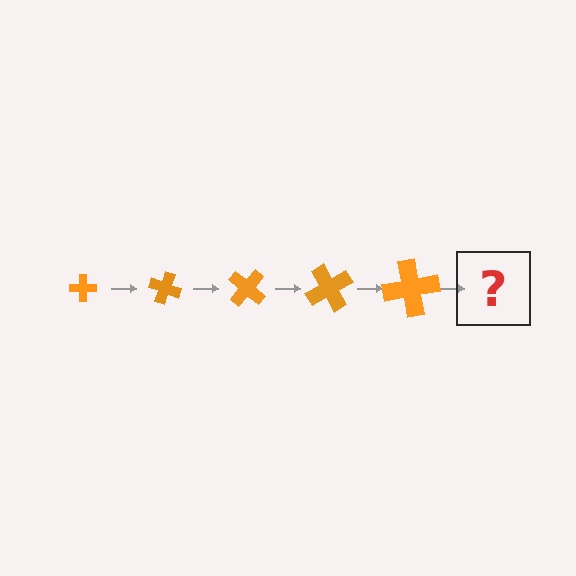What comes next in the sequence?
The next element should be a cross, larger than the previous one and rotated 100 degrees from the start.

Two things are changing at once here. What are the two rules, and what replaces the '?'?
The two rules are that the cross grows larger each step and it rotates 20 degrees each step. The '?' should be a cross, larger than the previous one and rotated 100 degrees from the start.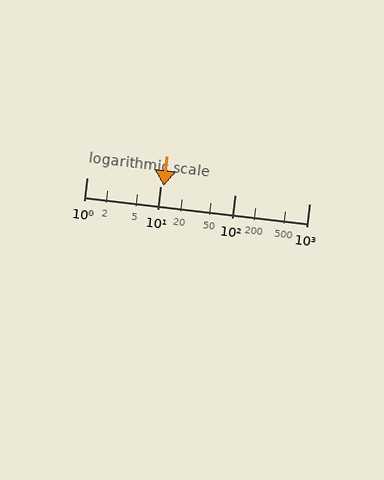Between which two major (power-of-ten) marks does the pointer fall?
The pointer is between 10 and 100.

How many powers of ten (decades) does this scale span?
The scale spans 3 decades, from 1 to 1000.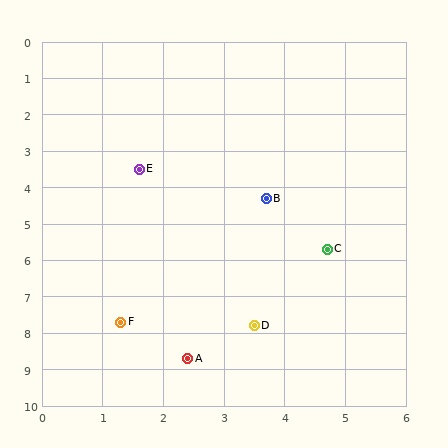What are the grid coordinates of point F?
Point F is at approximately (1.3, 7.7).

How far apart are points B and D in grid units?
Points B and D are about 3.5 grid units apart.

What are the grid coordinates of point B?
Point B is at approximately (3.7, 4.3).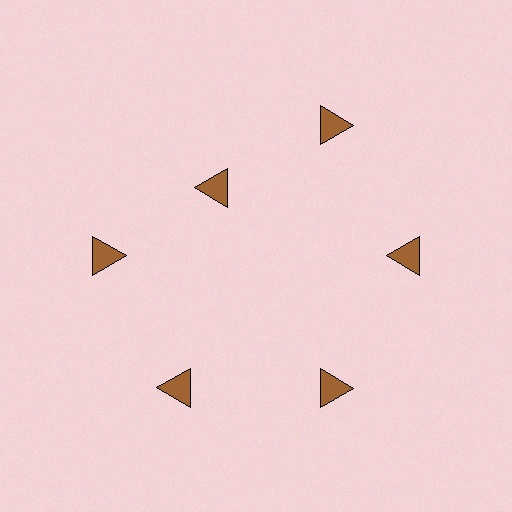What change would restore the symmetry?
The symmetry would be restored by moving it outward, back onto the ring so that all 6 triangles sit at equal angles and equal distance from the center.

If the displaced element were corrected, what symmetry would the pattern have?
It would have 6-fold rotational symmetry — the pattern would map onto itself every 60 degrees.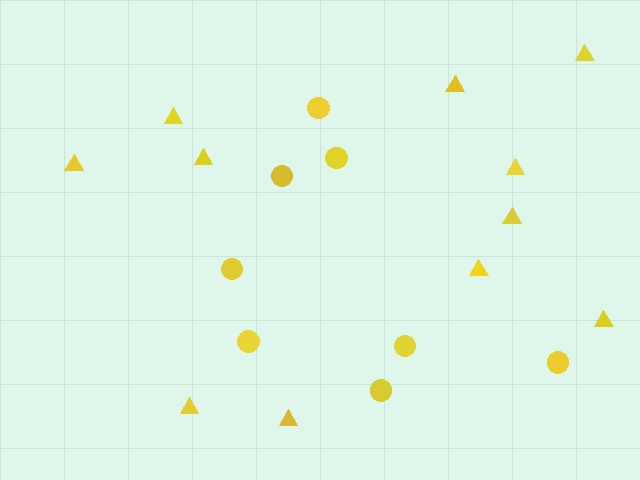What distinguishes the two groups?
There are 2 groups: one group of circles (8) and one group of triangles (11).